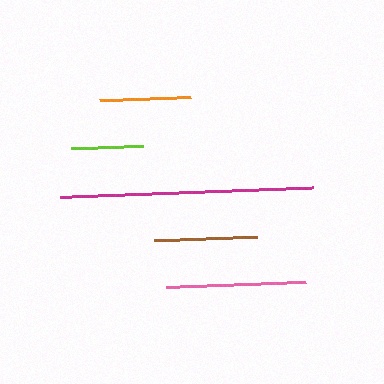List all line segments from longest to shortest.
From longest to shortest: magenta, pink, brown, orange, lime.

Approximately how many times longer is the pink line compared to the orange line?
The pink line is approximately 1.5 times the length of the orange line.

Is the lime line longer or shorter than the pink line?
The pink line is longer than the lime line.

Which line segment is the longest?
The magenta line is the longest at approximately 253 pixels.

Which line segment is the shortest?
The lime line is the shortest at approximately 72 pixels.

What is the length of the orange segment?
The orange segment is approximately 91 pixels long.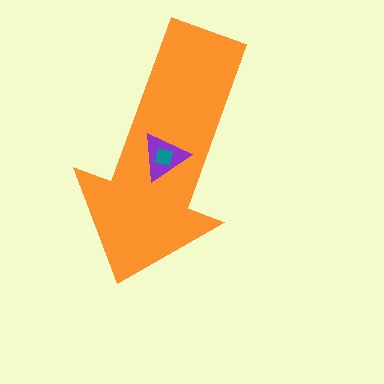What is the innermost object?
The teal square.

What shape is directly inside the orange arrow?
The purple triangle.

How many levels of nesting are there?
3.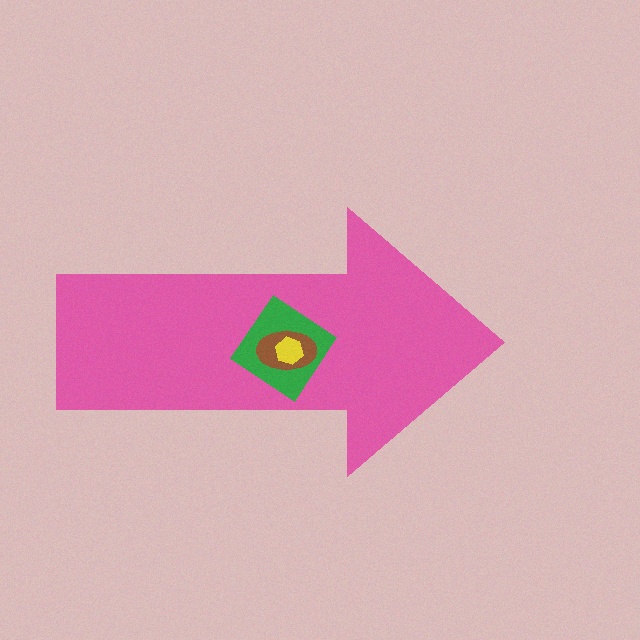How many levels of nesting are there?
4.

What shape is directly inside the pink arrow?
The green diamond.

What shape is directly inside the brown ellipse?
The yellow hexagon.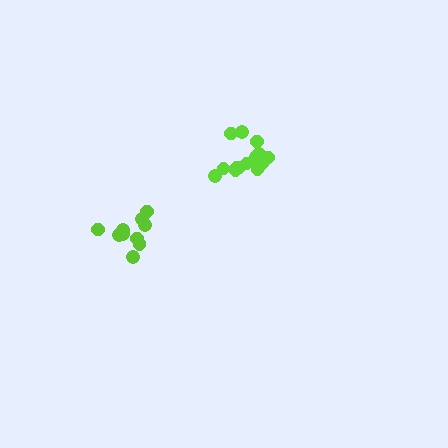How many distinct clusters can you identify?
There are 2 distinct clusters.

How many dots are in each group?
Group 1: 11 dots, Group 2: 15 dots (26 total).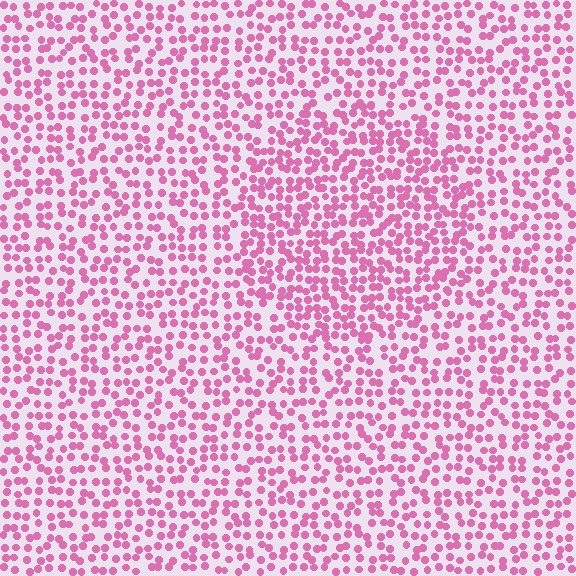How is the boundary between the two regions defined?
The boundary is defined by a change in element density (approximately 1.5x ratio). All elements are the same color, size, and shape.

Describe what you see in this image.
The image contains small pink elements arranged at two different densities. A circle-shaped region is visible where the elements are more densely packed than the surrounding area.